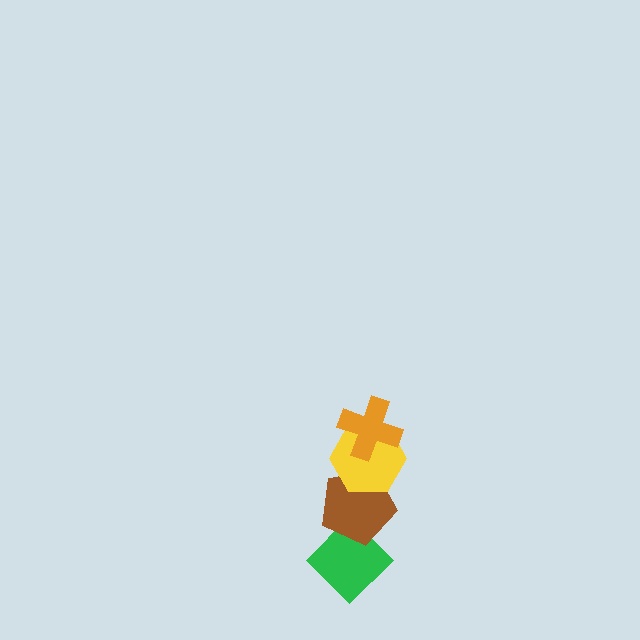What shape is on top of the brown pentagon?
The yellow hexagon is on top of the brown pentagon.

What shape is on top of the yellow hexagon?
The orange cross is on top of the yellow hexagon.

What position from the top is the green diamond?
The green diamond is 4th from the top.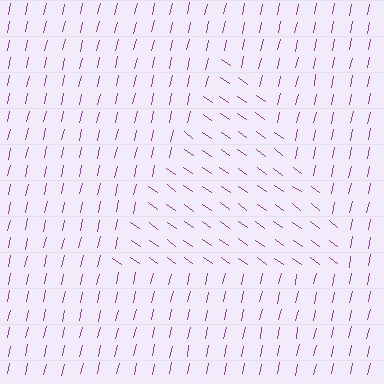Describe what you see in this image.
The image is filled with small purple line segments. A triangle region in the image has lines oriented differently from the surrounding lines, creating a visible texture boundary.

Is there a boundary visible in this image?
Yes, there is a texture boundary formed by a change in line orientation.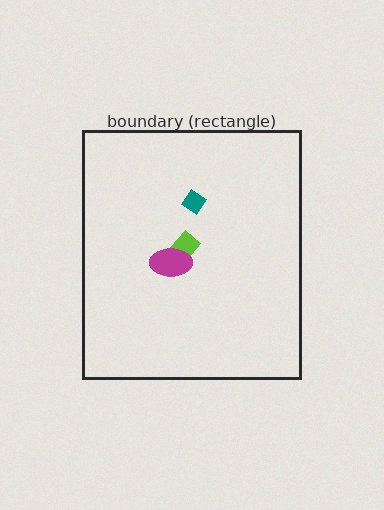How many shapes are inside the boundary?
3 inside, 0 outside.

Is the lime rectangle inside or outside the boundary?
Inside.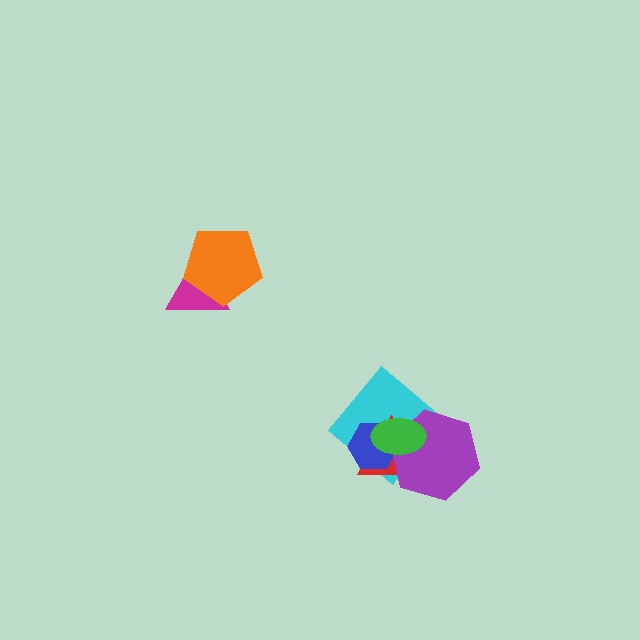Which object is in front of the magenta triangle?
The orange pentagon is in front of the magenta triangle.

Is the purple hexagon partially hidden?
Yes, it is partially covered by another shape.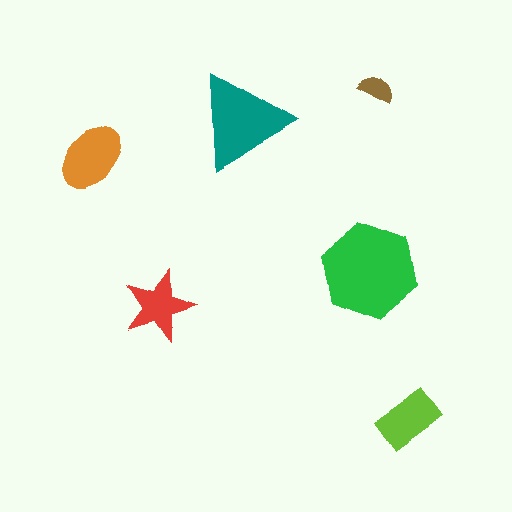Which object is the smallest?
The brown semicircle.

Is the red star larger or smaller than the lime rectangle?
Smaller.